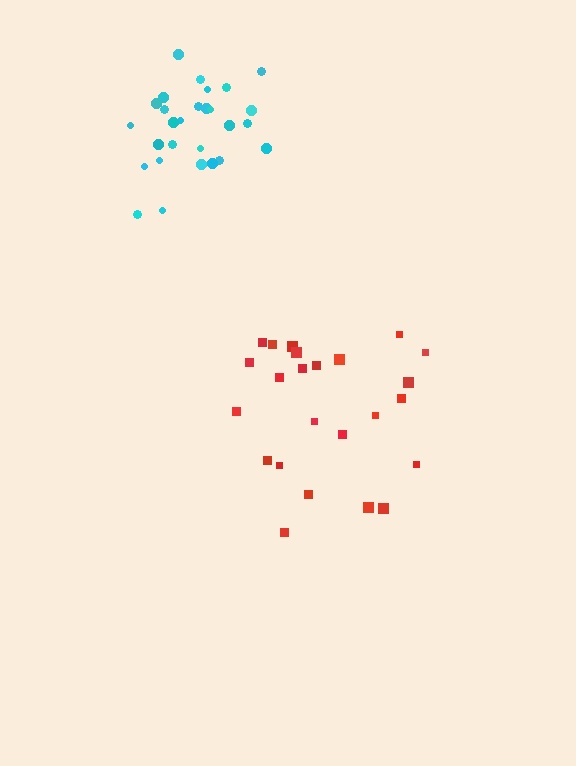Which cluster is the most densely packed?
Cyan.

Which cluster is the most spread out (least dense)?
Red.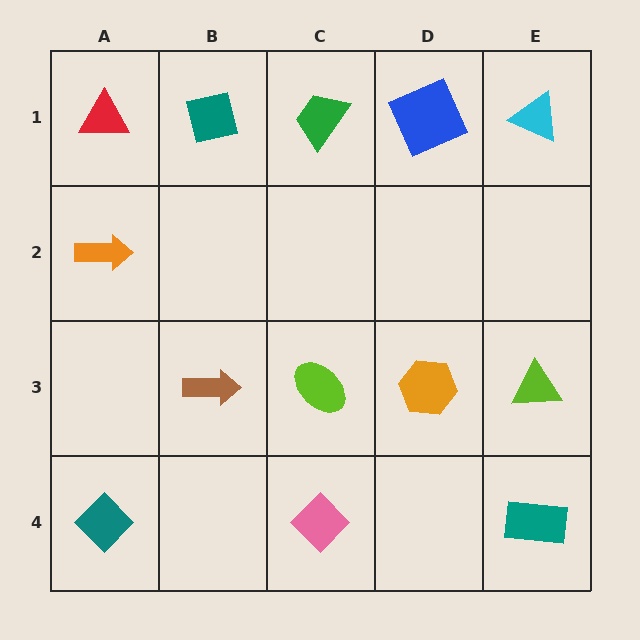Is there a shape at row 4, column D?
No, that cell is empty.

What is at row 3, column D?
An orange hexagon.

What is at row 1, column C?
A green trapezoid.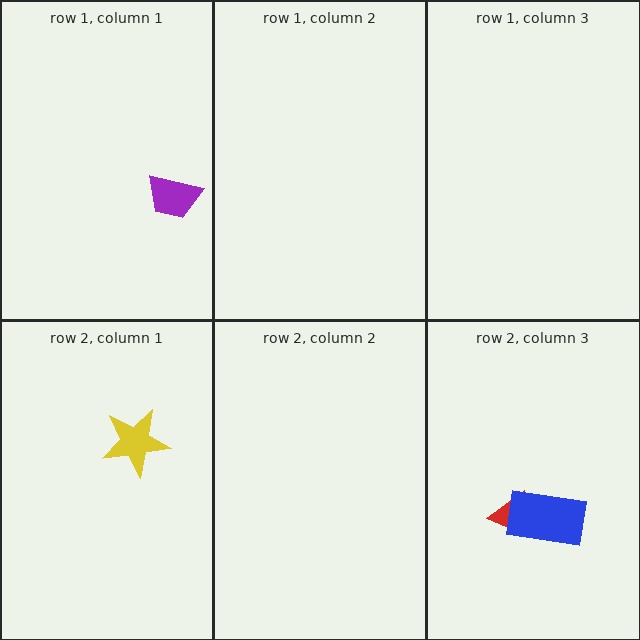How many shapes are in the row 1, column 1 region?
1.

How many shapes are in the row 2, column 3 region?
2.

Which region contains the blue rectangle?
The row 2, column 3 region.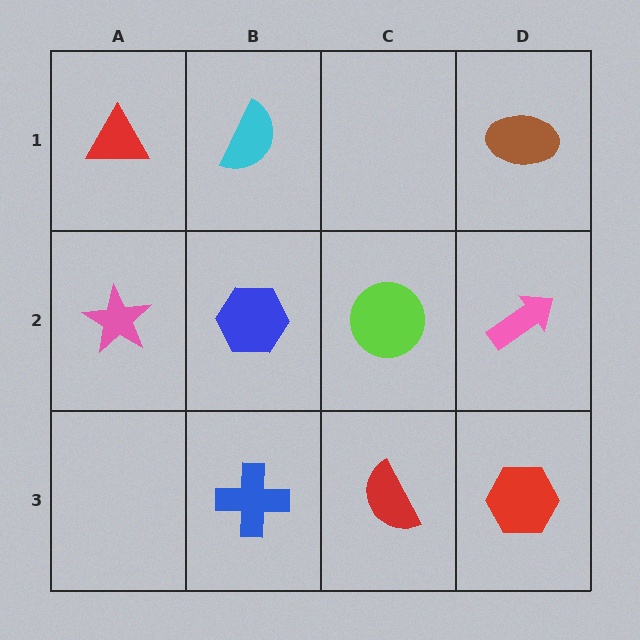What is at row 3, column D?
A red hexagon.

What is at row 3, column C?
A red semicircle.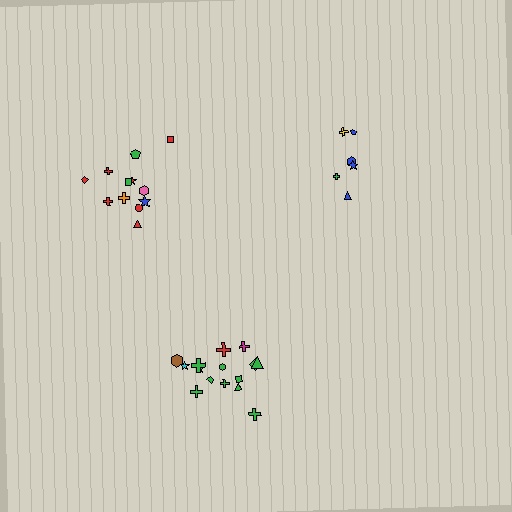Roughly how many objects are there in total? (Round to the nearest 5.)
Roughly 35 objects in total.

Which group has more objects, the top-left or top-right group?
The top-left group.